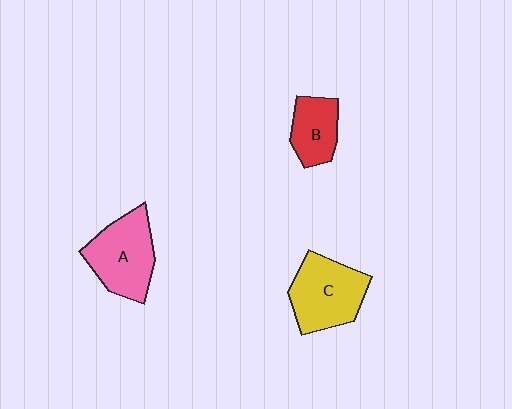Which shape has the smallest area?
Shape B (red).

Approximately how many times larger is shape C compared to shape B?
Approximately 1.6 times.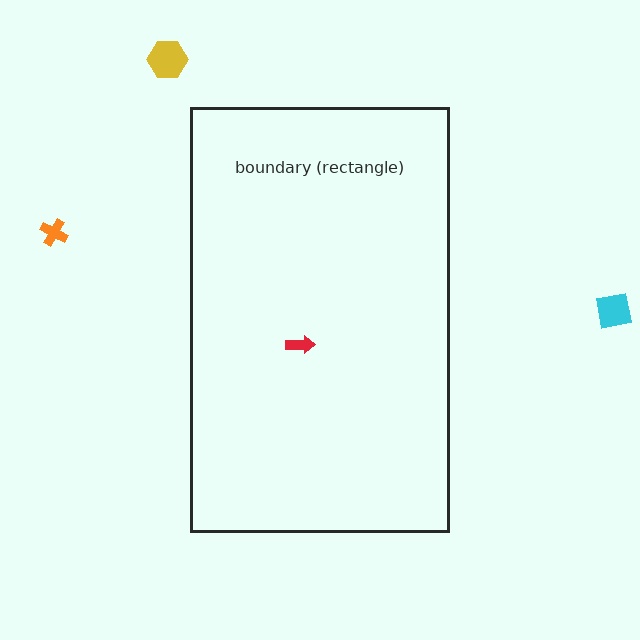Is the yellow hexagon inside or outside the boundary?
Outside.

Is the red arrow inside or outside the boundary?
Inside.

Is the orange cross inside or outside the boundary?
Outside.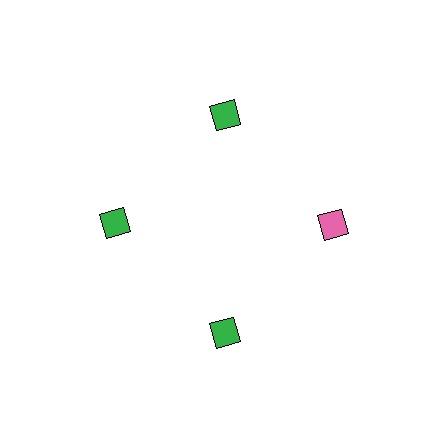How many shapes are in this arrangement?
There are 4 shapes arranged in a ring pattern.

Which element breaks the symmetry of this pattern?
The pink diamond at roughly the 3 o'clock position breaks the symmetry. All other shapes are green diamonds.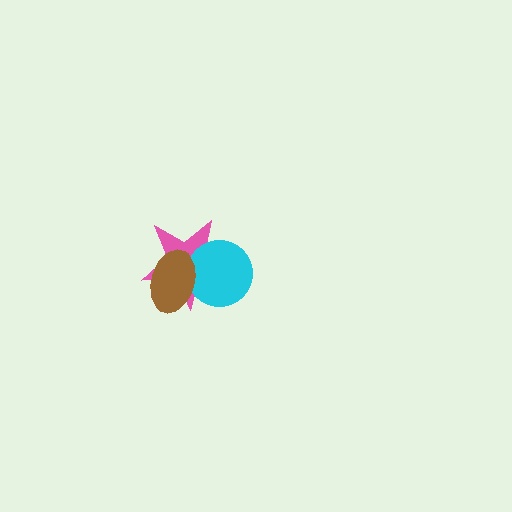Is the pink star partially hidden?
Yes, it is partially covered by another shape.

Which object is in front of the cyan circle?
The brown ellipse is in front of the cyan circle.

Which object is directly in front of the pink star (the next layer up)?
The cyan circle is directly in front of the pink star.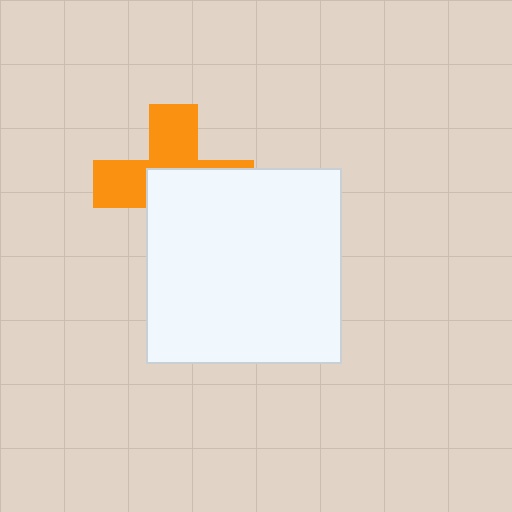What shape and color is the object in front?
The object in front is a white square.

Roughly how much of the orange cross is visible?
About half of it is visible (roughly 46%).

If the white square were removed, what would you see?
You would see the complete orange cross.